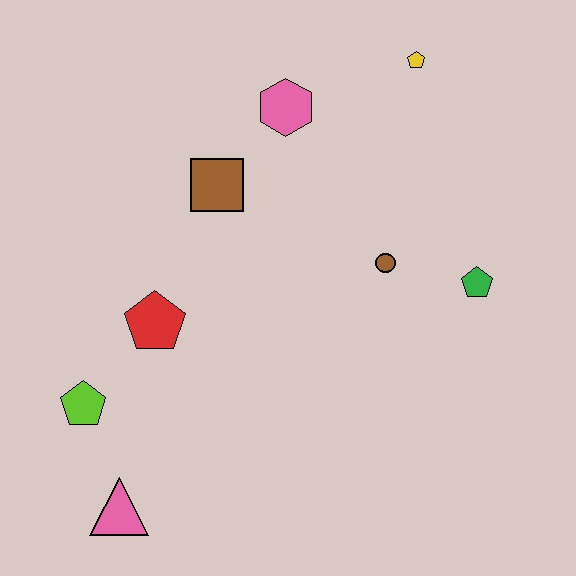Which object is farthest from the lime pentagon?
The yellow pentagon is farthest from the lime pentagon.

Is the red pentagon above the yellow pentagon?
No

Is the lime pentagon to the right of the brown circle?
No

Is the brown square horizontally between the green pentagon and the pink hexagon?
No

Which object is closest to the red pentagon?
The lime pentagon is closest to the red pentagon.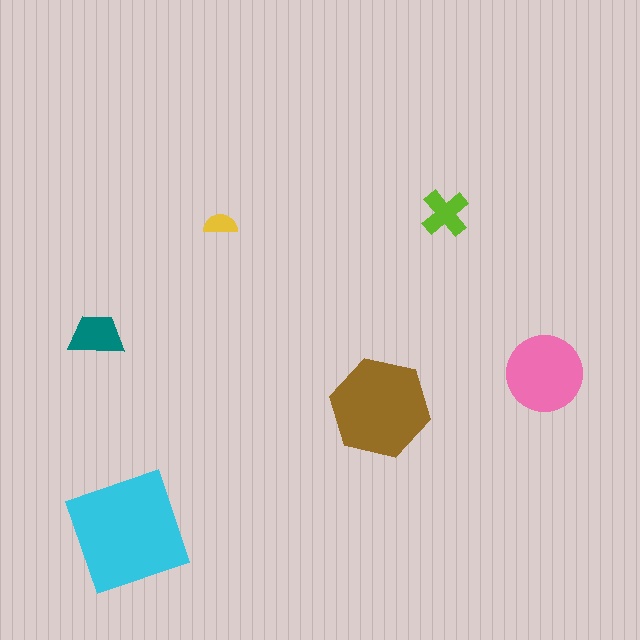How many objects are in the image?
There are 6 objects in the image.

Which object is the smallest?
The yellow semicircle.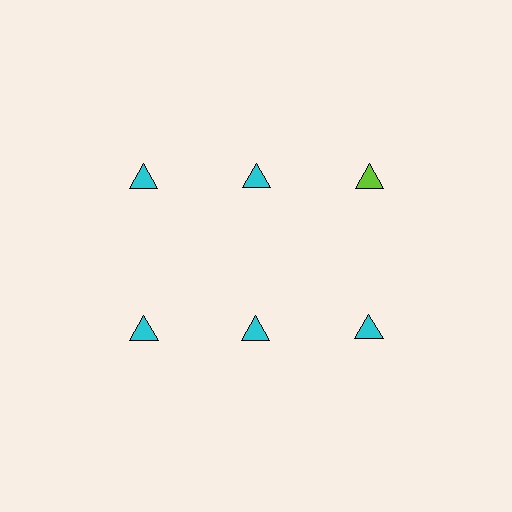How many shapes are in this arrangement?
There are 6 shapes arranged in a grid pattern.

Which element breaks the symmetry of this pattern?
The lime triangle in the top row, center column breaks the symmetry. All other shapes are cyan triangles.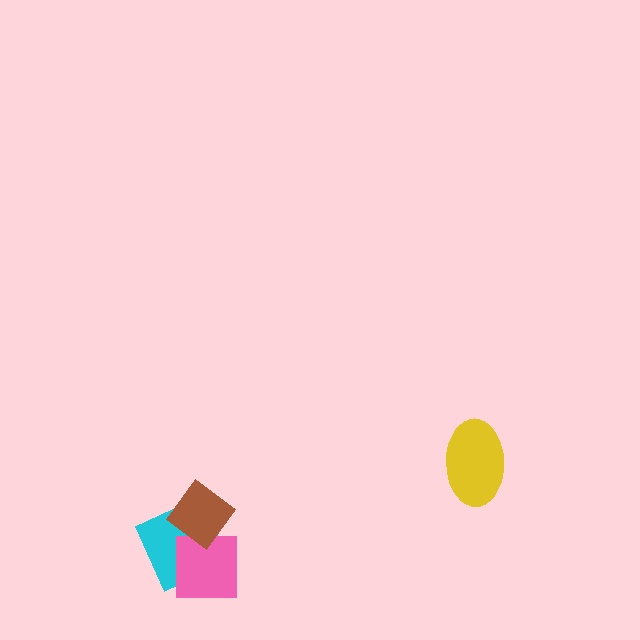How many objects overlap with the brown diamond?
2 objects overlap with the brown diamond.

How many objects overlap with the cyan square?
2 objects overlap with the cyan square.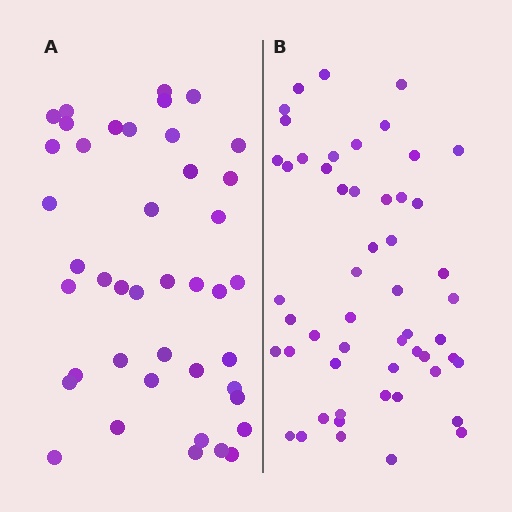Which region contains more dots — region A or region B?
Region B (the right region) has more dots.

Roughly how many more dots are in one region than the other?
Region B has roughly 12 or so more dots than region A.